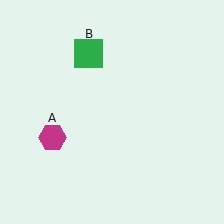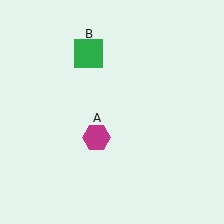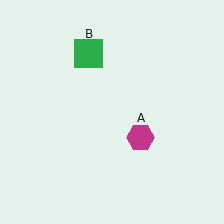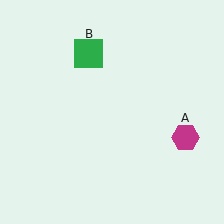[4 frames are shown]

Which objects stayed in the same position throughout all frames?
Green square (object B) remained stationary.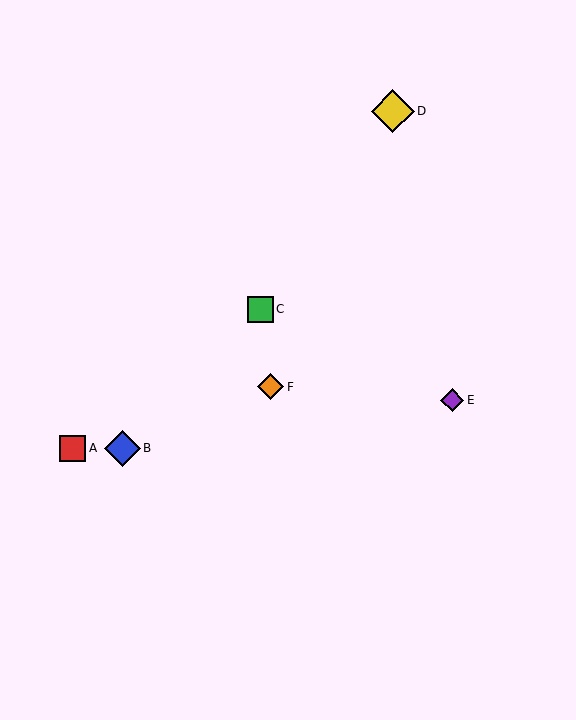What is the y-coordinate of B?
Object B is at y≈448.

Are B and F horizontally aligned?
No, B is at y≈448 and F is at y≈387.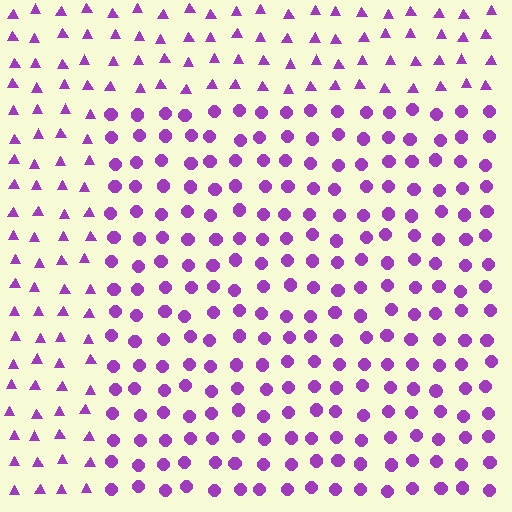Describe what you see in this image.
The image is filled with small purple elements arranged in a uniform grid. A rectangle-shaped region contains circles, while the surrounding area contains triangles. The boundary is defined purely by the change in element shape.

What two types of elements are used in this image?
The image uses circles inside the rectangle region and triangles outside it.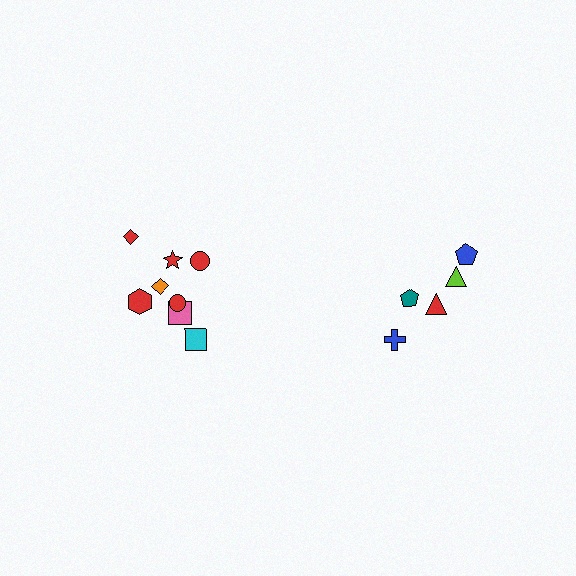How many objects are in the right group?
There are 5 objects.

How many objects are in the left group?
There are 8 objects.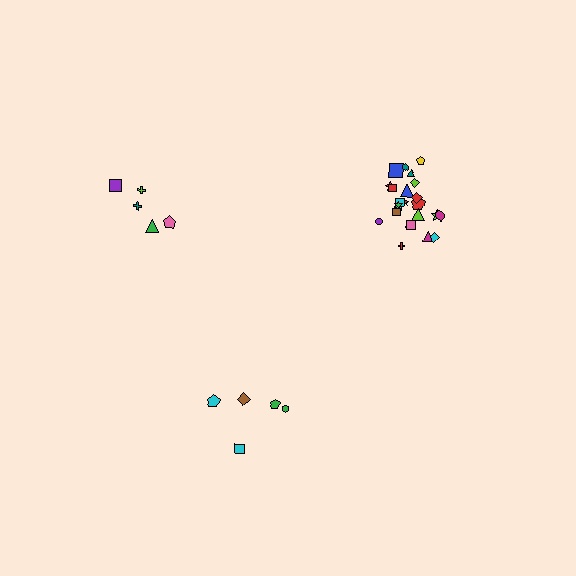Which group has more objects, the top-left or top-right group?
The top-right group.